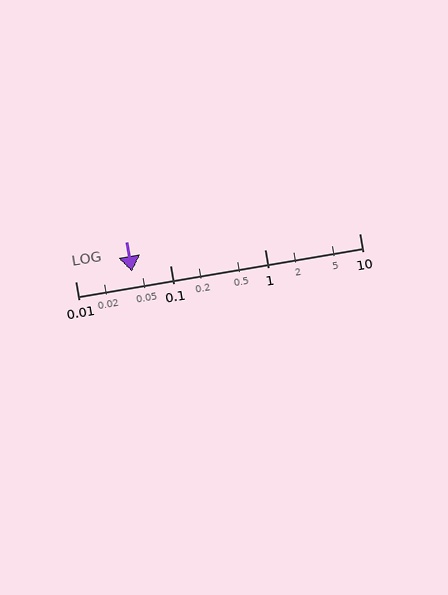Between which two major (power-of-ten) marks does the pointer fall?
The pointer is between 0.01 and 0.1.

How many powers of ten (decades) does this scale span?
The scale spans 3 decades, from 0.01 to 10.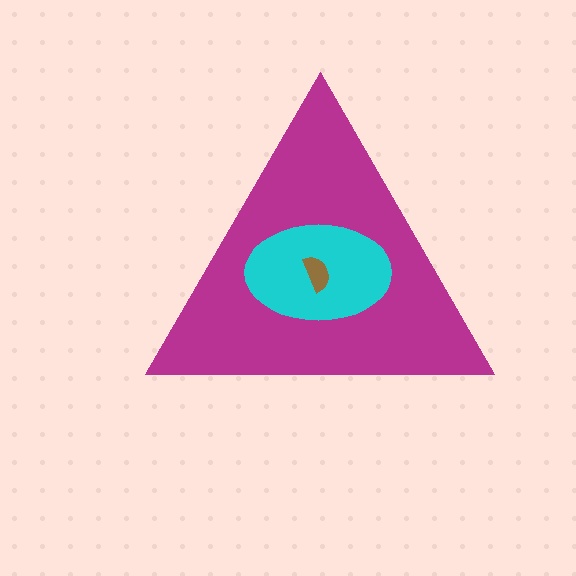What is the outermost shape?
The magenta triangle.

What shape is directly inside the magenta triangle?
The cyan ellipse.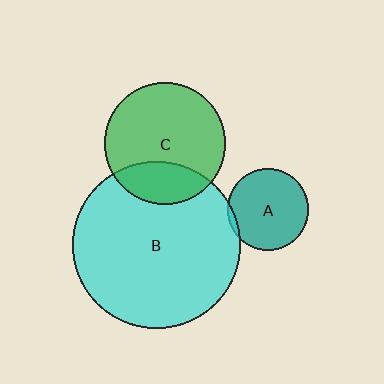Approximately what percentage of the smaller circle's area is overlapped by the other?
Approximately 5%.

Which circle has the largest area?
Circle B (cyan).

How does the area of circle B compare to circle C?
Approximately 1.9 times.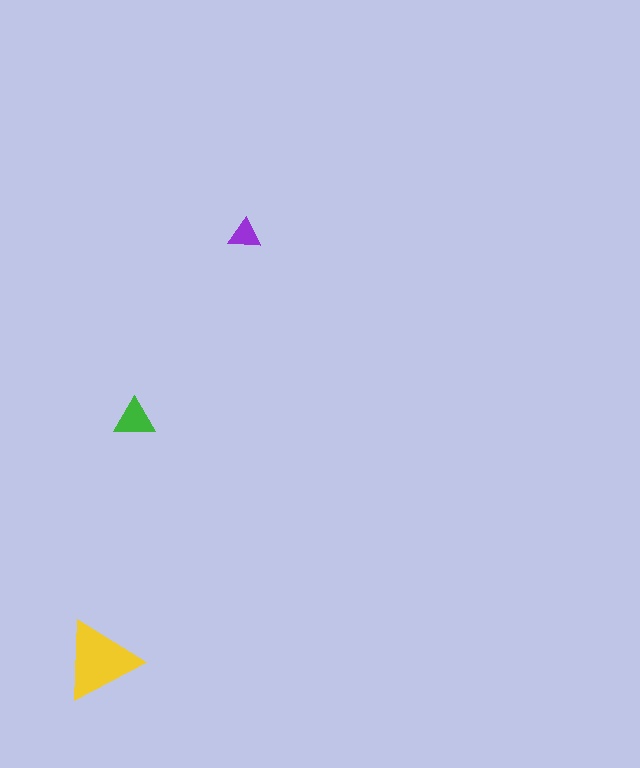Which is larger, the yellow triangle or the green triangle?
The yellow one.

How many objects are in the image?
There are 3 objects in the image.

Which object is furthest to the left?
The yellow triangle is leftmost.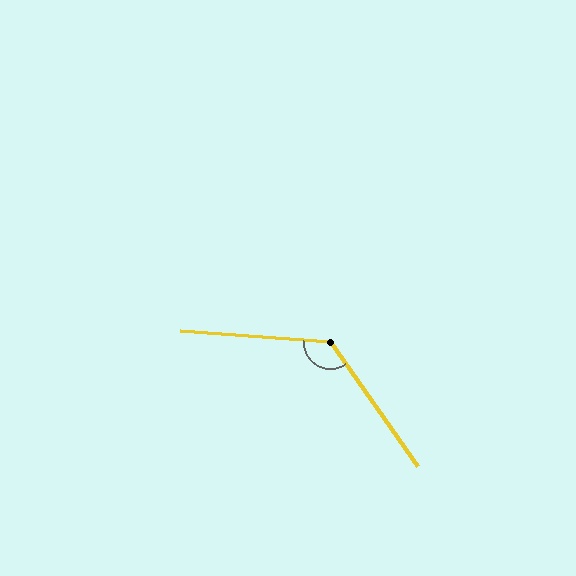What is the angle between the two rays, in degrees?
Approximately 129 degrees.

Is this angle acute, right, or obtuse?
It is obtuse.